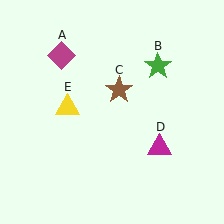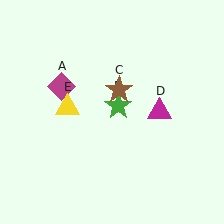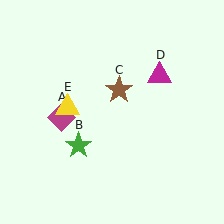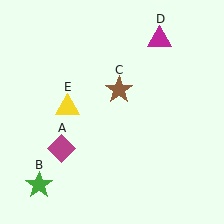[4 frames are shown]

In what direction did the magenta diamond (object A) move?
The magenta diamond (object A) moved down.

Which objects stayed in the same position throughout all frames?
Brown star (object C) and yellow triangle (object E) remained stationary.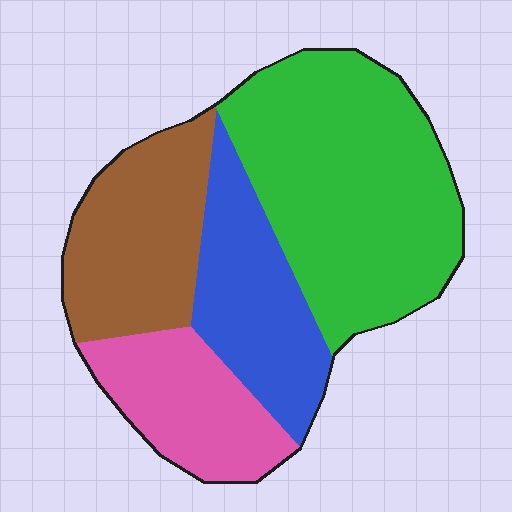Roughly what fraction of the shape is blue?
Blue takes up about one fifth (1/5) of the shape.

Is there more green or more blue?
Green.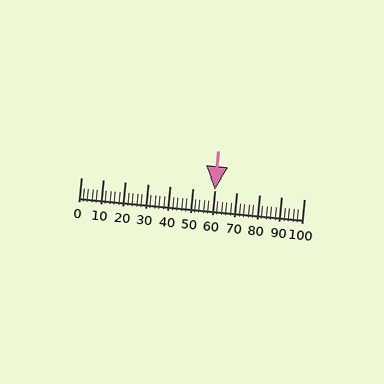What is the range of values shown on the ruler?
The ruler shows values from 0 to 100.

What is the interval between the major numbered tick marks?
The major tick marks are spaced 10 units apart.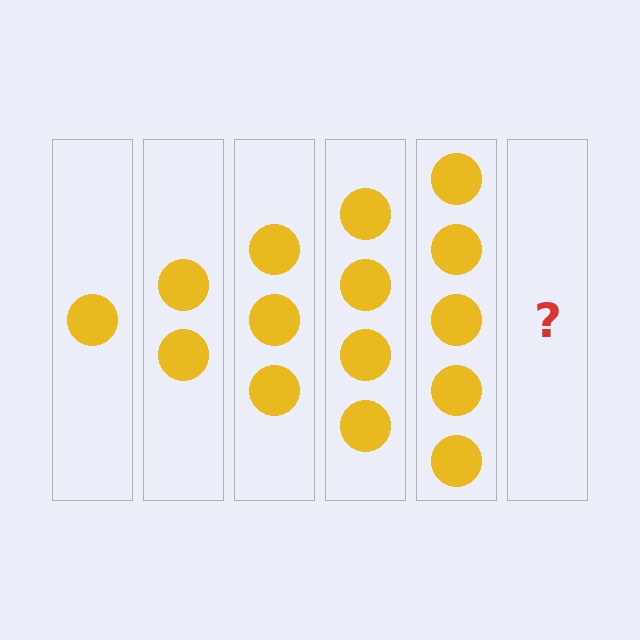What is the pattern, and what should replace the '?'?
The pattern is that each step adds one more circle. The '?' should be 6 circles.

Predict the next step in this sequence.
The next step is 6 circles.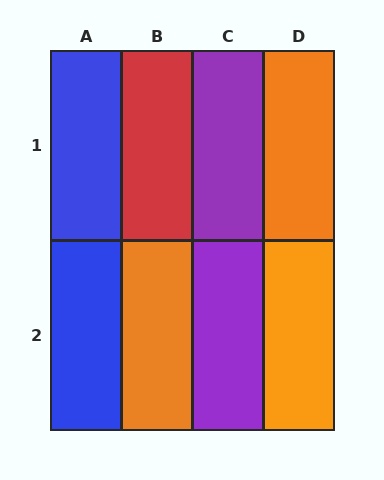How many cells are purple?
2 cells are purple.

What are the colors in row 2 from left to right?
Blue, orange, purple, orange.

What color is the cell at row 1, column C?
Purple.